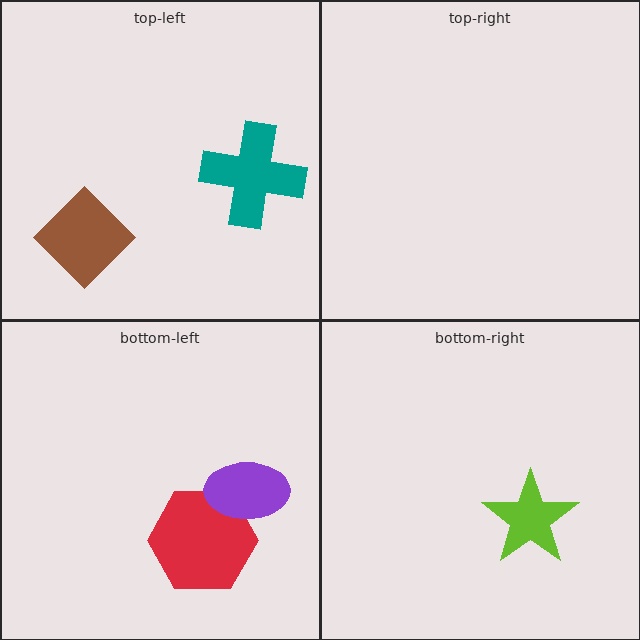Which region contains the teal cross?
The top-left region.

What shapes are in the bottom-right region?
The lime star.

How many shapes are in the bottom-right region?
1.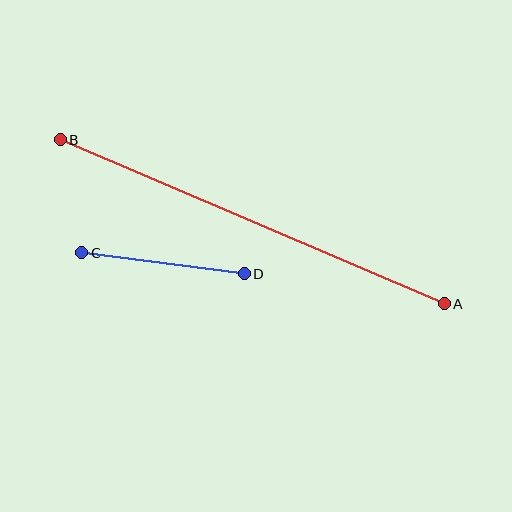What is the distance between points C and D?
The distance is approximately 164 pixels.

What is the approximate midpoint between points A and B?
The midpoint is at approximately (252, 222) pixels.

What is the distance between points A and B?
The distance is approximately 418 pixels.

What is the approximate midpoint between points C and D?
The midpoint is at approximately (163, 263) pixels.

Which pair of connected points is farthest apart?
Points A and B are farthest apart.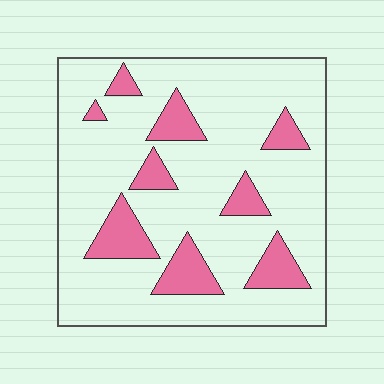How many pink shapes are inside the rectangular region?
9.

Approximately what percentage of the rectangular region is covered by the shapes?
Approximately 20%.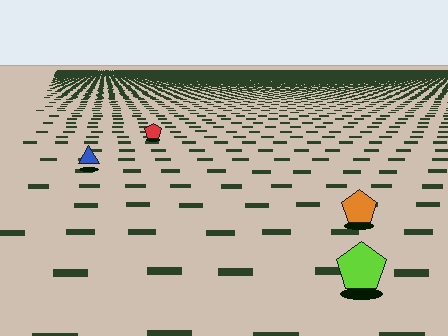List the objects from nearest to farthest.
From nearest to farthest: the lime pentagon, the orange pentagon, the blue triangle, the red pentagon.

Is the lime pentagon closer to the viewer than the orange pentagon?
Yes. The lime pentagon is closer — you can tell from the texture gradient: the ground texture is coarser near it.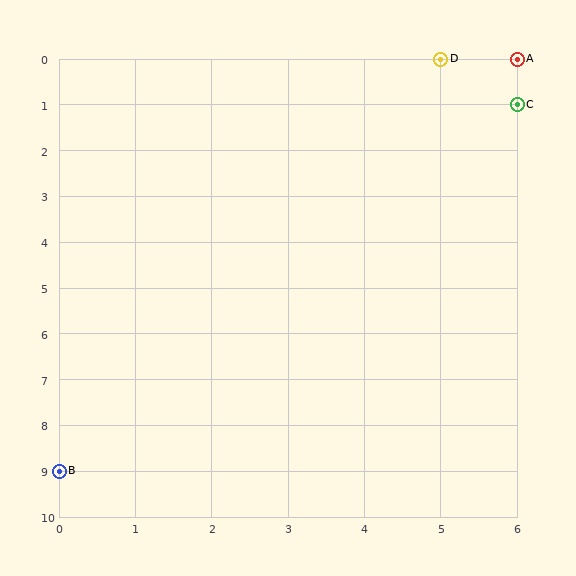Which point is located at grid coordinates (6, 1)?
Point C is at (6, 1).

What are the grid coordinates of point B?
Point B is at grid coordinates (0, 9).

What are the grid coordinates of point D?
Point D is at grid coordinates (5, 0).